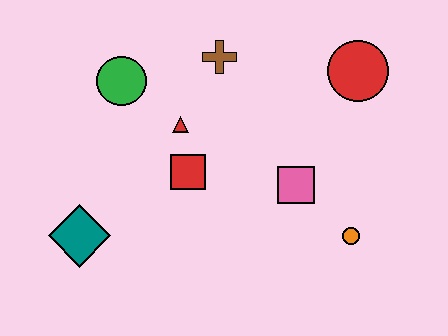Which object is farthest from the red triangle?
The orange circle is farthest from the red triangle.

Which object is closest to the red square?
The red triangle is closest to the red square.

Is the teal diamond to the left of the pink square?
Yes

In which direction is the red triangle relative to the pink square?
The red triangle is to the left of the pink square.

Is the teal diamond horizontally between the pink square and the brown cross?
No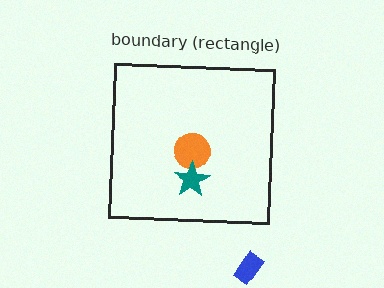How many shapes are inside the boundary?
2 inside, 1 outside.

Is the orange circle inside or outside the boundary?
Inside.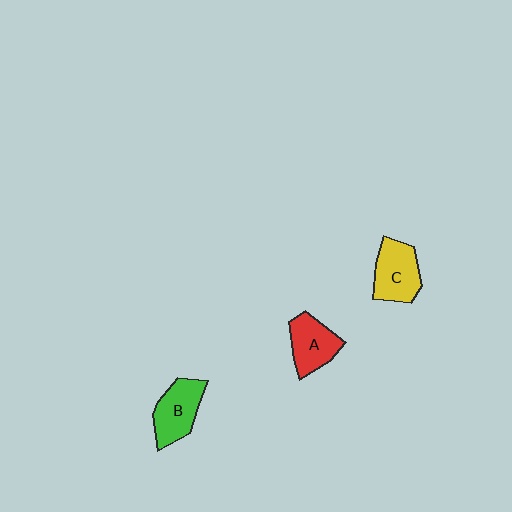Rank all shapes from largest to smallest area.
From largest to smallest: C (yellow), B (green), A (red).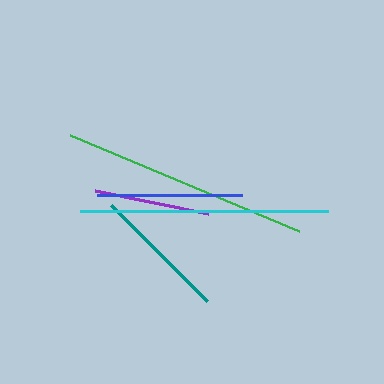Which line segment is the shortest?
The purple line is the shortest at approximately 115 pixels.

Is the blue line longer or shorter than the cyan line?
The cyan line is longer than the blue line.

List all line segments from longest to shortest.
From longest to shortest: green, cyan, blue, teal, purple.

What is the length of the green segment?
The green segment is approximately 248 pixels long.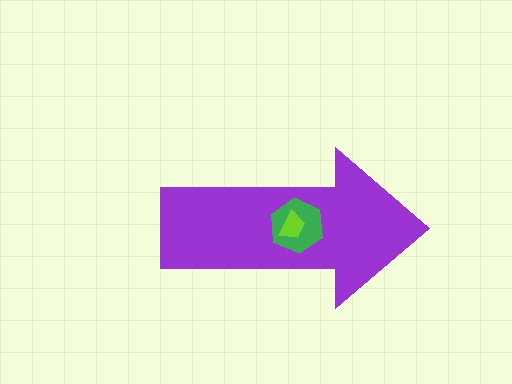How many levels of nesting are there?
3.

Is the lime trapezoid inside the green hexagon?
Yes.